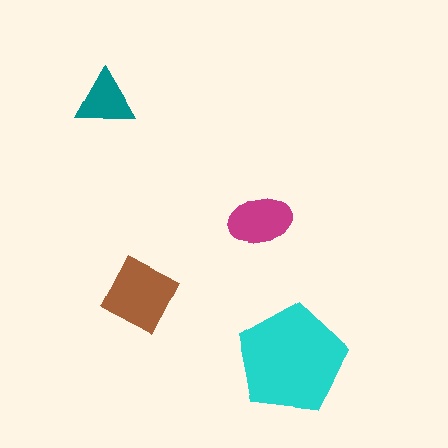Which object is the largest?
The cyan pentagon.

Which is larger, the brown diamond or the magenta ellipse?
The brown diamond.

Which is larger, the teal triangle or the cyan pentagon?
The cyan pentagon.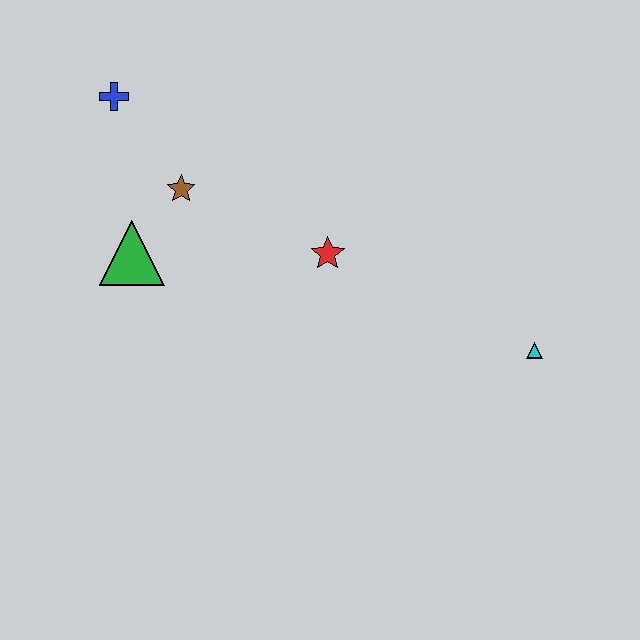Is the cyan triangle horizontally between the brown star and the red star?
No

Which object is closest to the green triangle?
The brown star is closest to the green triangle.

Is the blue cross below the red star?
No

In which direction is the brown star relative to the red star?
The brown star is to the left of the red star.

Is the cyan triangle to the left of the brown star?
No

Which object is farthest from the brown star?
The cyan triangle is farthest from the brown star.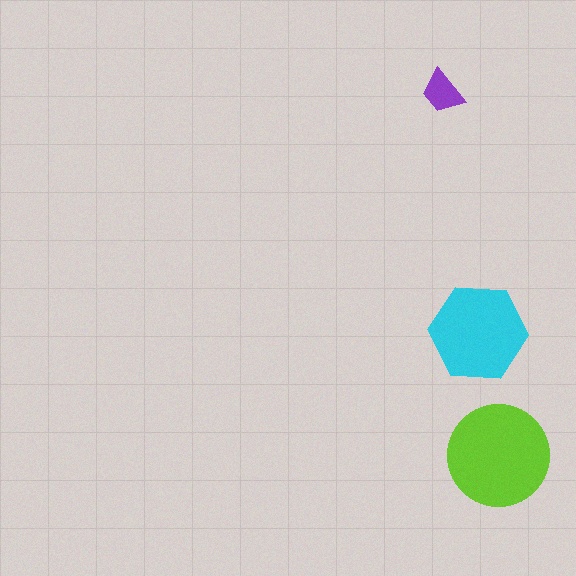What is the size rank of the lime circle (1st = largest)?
1st.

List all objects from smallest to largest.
The purple trapezoid, the cyan hexagon, the lime circle.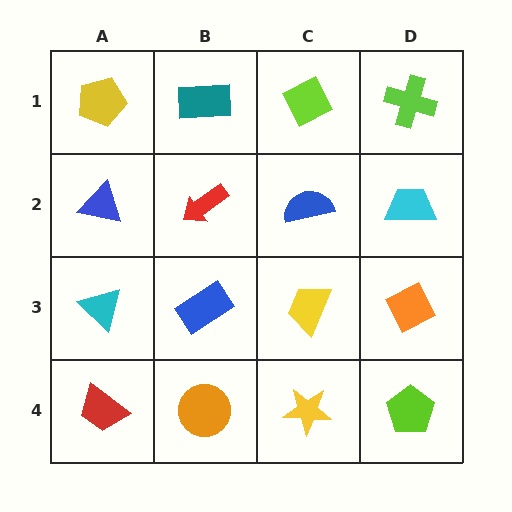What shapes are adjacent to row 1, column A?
A blue triangle (row 2, column A), a teal rectangle (row 1, column B).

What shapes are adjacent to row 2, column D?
A lime cross (row 1, column D), an orange diamond (row 3, column D), a blue semicircle (row 2, column C).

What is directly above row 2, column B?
A teal rectangle.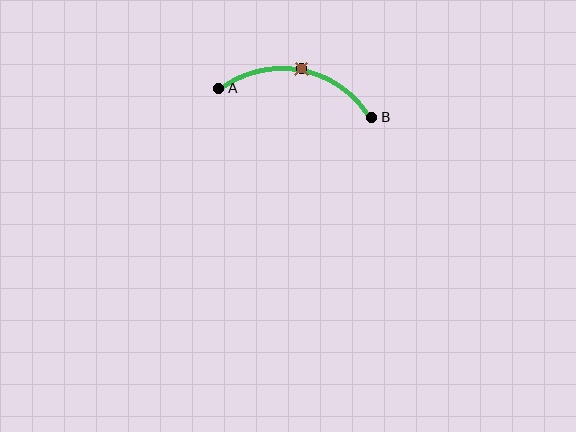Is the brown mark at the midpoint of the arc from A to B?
Yes. The brown mark lies on the arc at equal arc-length from both A and B — it is the arc midpoint.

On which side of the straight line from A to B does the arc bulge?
The arc bulges above the straight line connecting A and B.